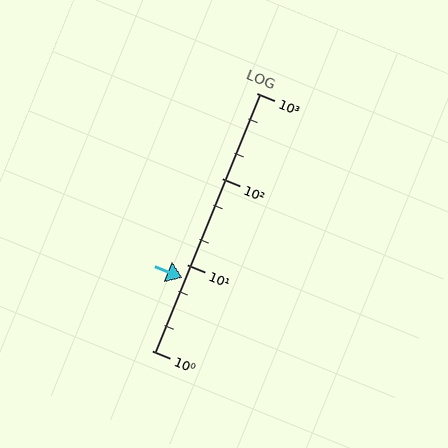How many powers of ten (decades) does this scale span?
The scale spans 3 decades, from 1 to 1000.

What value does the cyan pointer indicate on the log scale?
The pointer indicates approximately 7.1.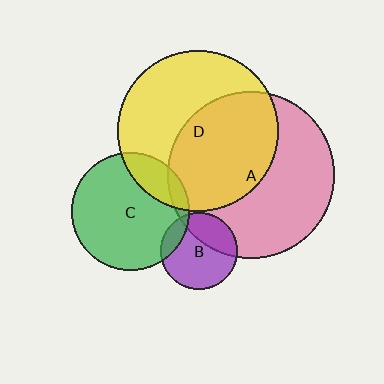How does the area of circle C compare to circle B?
Approximately 2.4 times.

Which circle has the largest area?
Circle A (pink).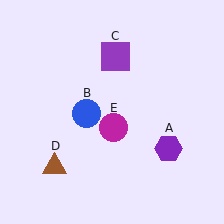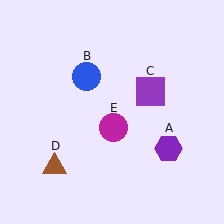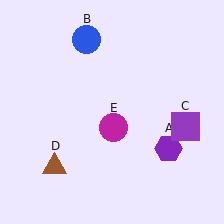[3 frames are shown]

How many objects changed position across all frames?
2 objects changed position: blue circle (object B), purple square (object C).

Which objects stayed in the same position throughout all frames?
Purple hexagon (object A) and brown triangle (object D) and magenta circle (object E) remained stationary.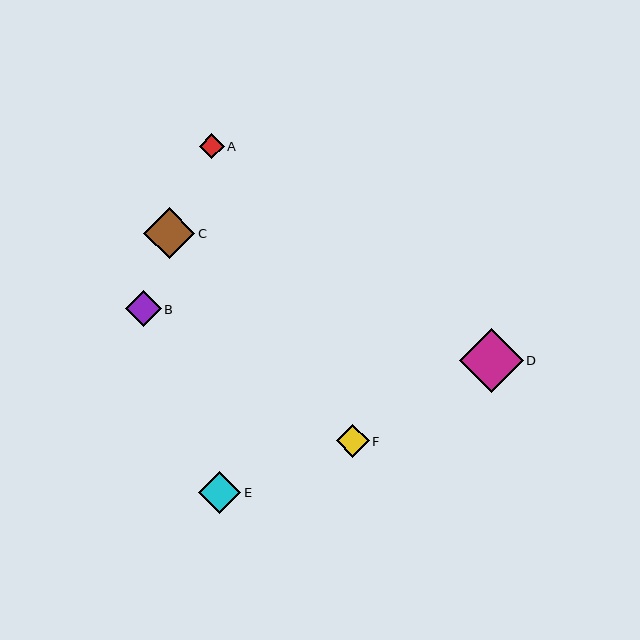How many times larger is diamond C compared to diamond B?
Diamond C is approximately 1.4 times the size of diamond B.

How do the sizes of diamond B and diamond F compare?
Diamond B and diamond F are approximately the same size.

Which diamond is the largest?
Diamond D is the largest with a size of approximately 64 pixels.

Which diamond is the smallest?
Diamond A is the smallest with a size of approximately 25 pixels.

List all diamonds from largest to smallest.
From largest to smallest: D, C, E, B, F, A.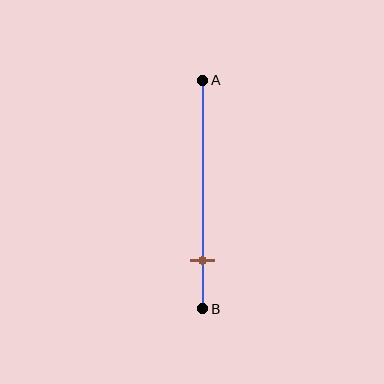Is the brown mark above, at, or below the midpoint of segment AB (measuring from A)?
The brown mark is below the midpoint of segment AB.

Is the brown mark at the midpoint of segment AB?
No, the mark is at about 80% from A, not at the 50% midpoint.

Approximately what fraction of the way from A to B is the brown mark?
The brown mark is approximately 80% of the way from A to B.